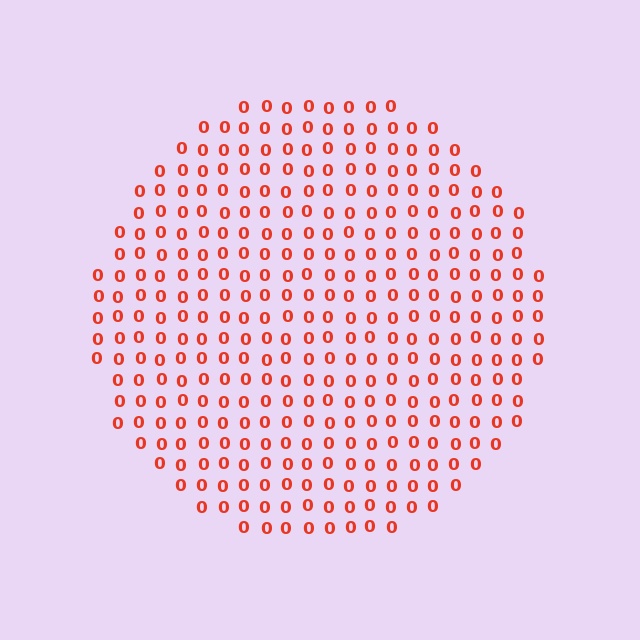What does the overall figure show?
The overall figure shows a circle.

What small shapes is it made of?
It is made of small digit 0's.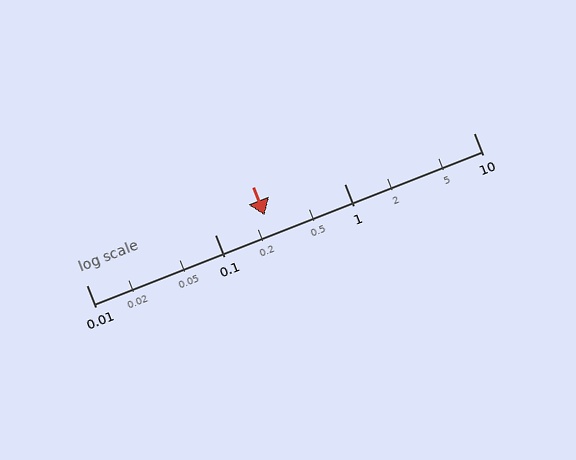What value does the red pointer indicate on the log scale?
The pointer indicates approximately 0.24.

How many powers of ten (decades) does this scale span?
The scale spans 3 decades, from 0.01 to 10.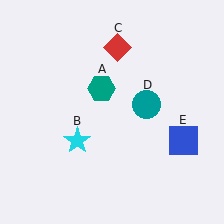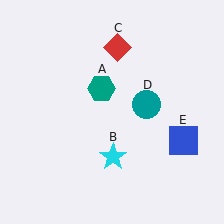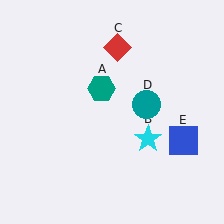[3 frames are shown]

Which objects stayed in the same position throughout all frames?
Teal hexagon (object A) and red diamond (object C) and teal circle (object D) and blue square (object E) remained stationary.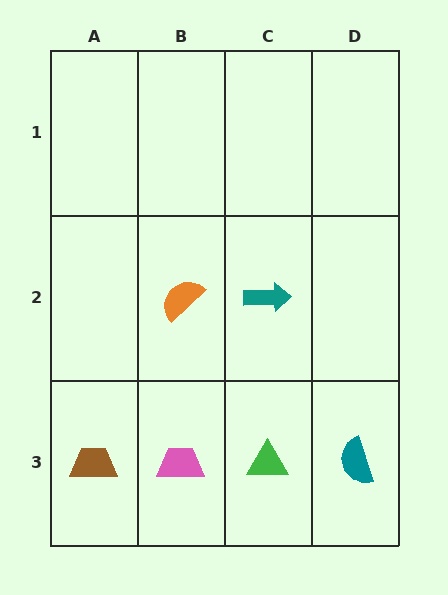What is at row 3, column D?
A teal semicircle.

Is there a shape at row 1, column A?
No, that cell is empty.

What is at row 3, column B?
A pink trapezoid.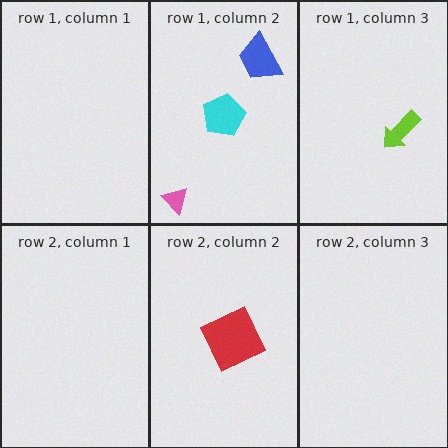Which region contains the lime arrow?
The row 1, column 3 region.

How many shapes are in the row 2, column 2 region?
1.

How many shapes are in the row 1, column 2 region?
3.